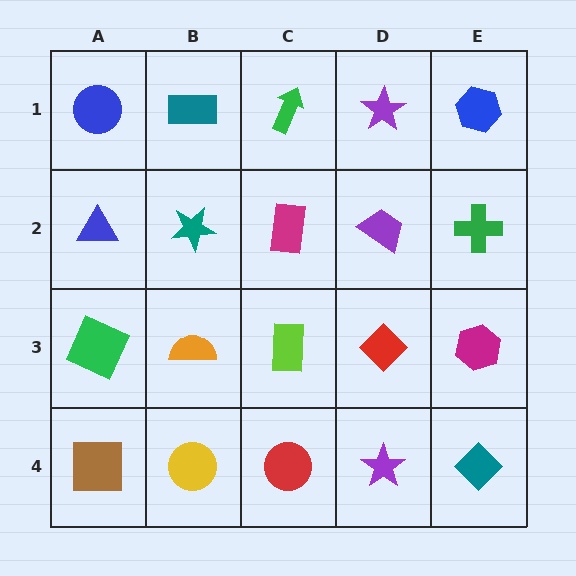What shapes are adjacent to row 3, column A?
A blue triangle (row 2, column A), a brown square (row 4, column A), an orange semicircle (row 3, column B).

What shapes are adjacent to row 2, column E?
A blue hexagon (row 1, column E), a magenta hexagon (row 3, column E), a purple trapezoid (row 2, column D).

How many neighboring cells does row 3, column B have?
4.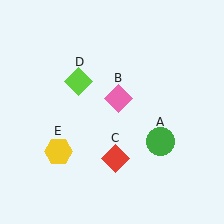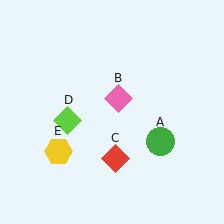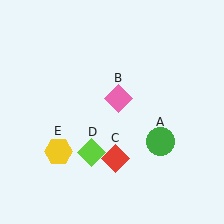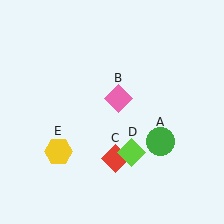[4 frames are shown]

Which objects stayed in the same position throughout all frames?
Green circle (object A) and pink diamond (object B) and red diamond (object C) and yellow hexagon (object E) remained stationary.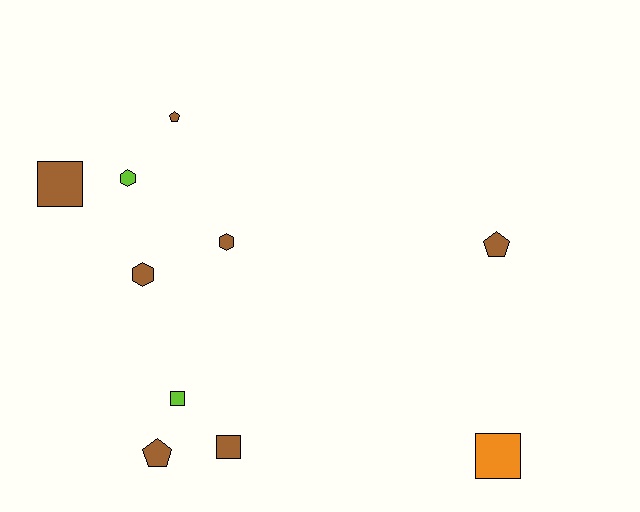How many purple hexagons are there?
There are no purple hexagons.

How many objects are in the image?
There are 10 objects.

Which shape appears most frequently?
Square, with 4 objects.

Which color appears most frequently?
Brown, with 7 objects.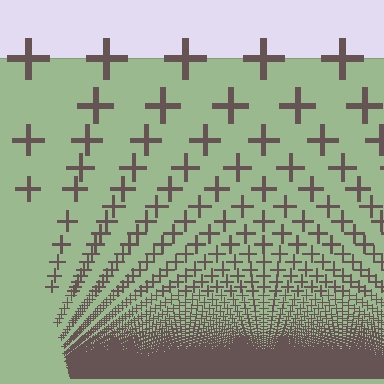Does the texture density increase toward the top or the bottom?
Density increases toward the bottom.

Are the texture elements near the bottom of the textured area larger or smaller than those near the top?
Smaller. The gradient is inverted — elements near the bottom are smaller and denser.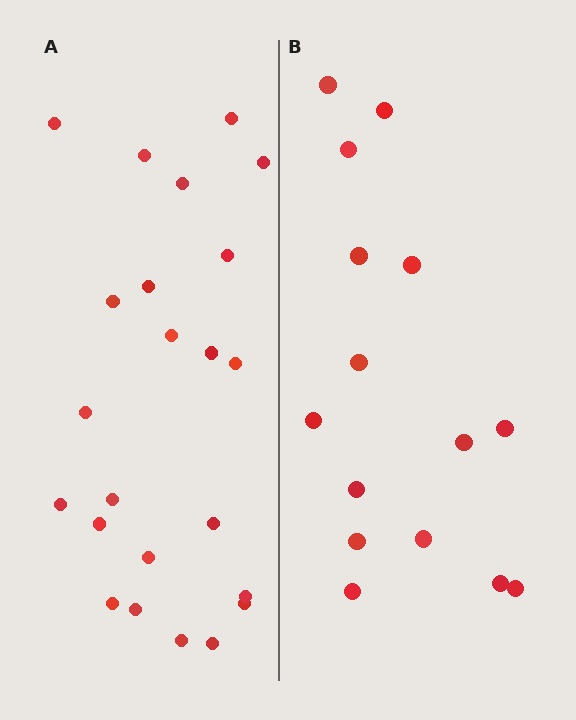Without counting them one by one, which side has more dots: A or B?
Region A (the left region) has more dots.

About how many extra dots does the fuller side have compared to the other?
Region A has roughly 8 or so more dots than region B.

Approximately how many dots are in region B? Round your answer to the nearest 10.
About 20 dots. (The exact count is 15, which rounds to 20.)